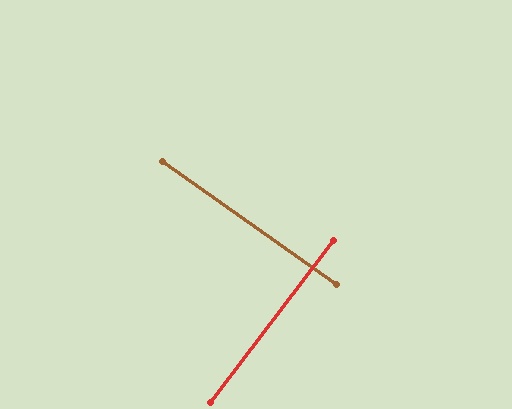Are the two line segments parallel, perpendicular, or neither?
Perpendicular — they meet at approximately 88°.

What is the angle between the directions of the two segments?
Approximately 88 degrees.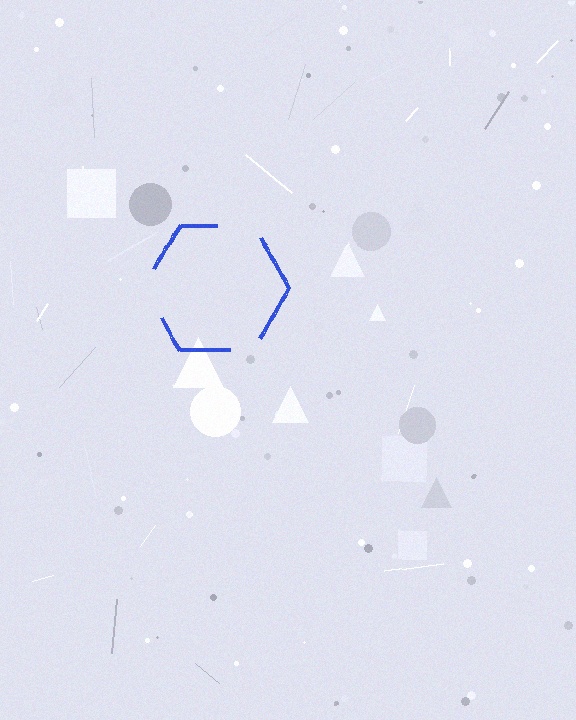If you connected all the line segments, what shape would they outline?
They would outline a hexagon.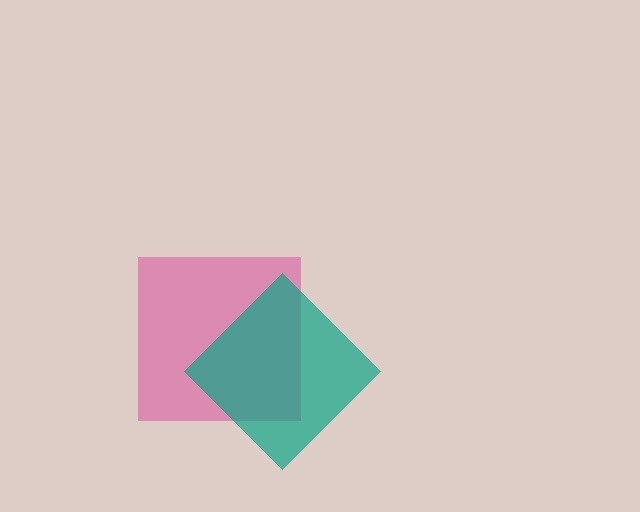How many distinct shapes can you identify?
There are 2 distinct shapes: a magenta square, a teal diamond.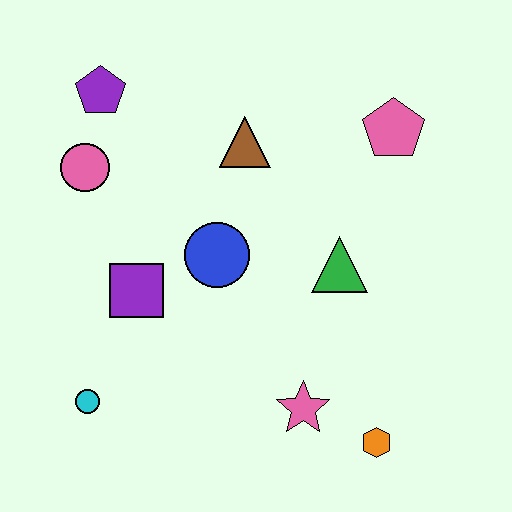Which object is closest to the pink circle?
The purple pentagon is closest to the pink circle.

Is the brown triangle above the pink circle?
Yes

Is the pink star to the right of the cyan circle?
Yes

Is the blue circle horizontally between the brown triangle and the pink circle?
Yes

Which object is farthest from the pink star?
The purple pentagon is farthest from the pink star.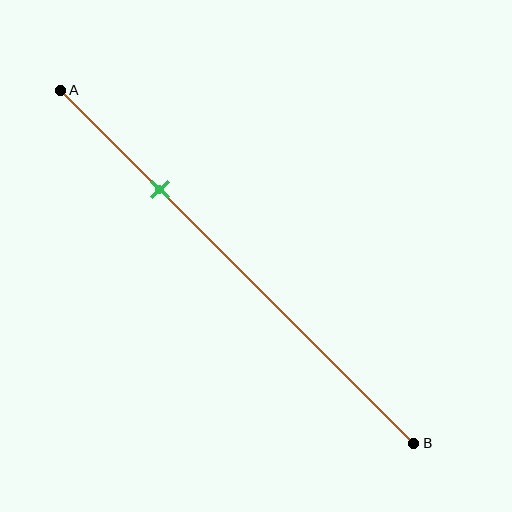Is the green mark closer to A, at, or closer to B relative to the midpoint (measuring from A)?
The green mark is closer to point A than the midpoint of segment AB.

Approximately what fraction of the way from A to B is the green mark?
The green mark is approximately 30% of the way from A to B.